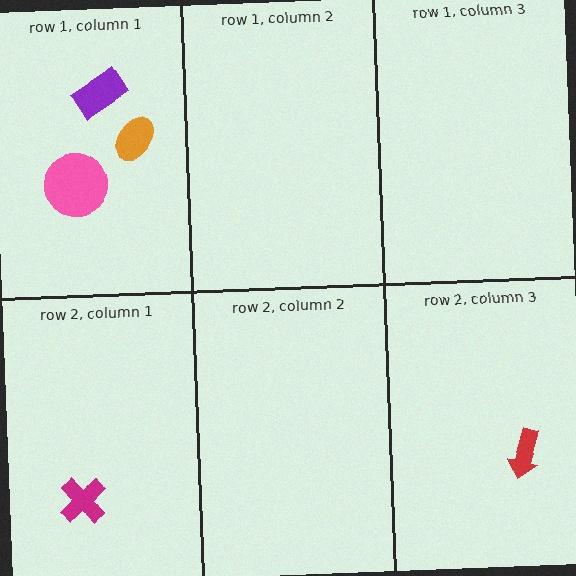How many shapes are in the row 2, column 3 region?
1.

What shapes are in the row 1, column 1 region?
The purple rectangle, the pink circle, the orange ellipse.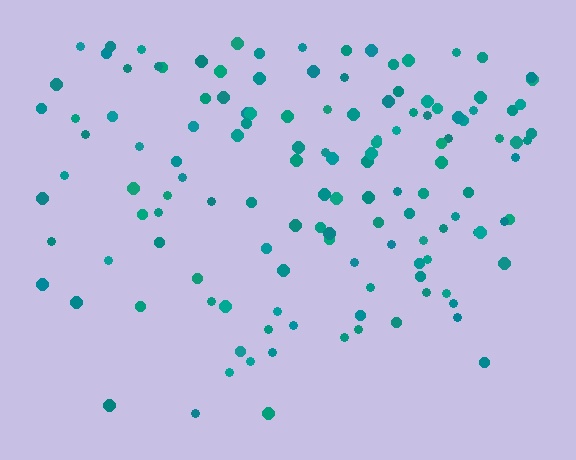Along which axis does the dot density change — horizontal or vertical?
Vertical.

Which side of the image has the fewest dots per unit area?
The bottom.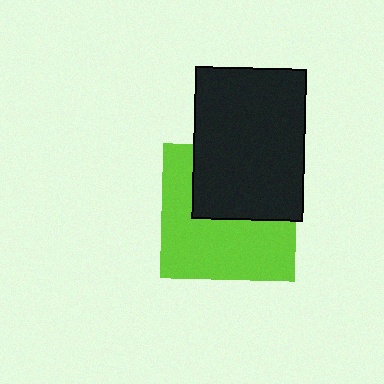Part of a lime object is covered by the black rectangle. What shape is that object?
It is a square.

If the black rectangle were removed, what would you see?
You would see the complete lime square.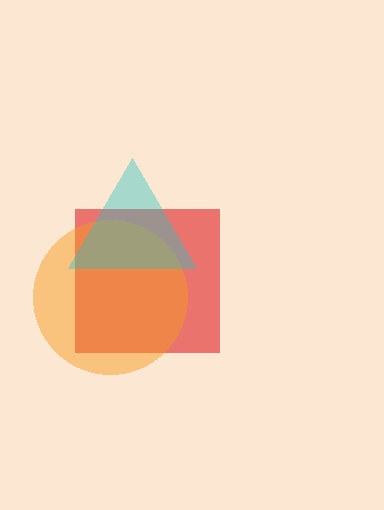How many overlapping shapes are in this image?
There are 3 overlapping shapes in the image.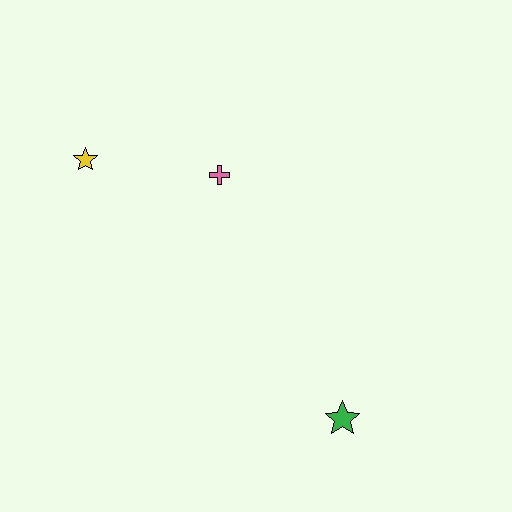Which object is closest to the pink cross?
The yellow star is closest to the pink cross.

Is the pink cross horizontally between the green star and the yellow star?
Yes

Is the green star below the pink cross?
Yes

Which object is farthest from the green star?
The yellow star is farthest from the green star.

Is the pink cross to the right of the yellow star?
Yes